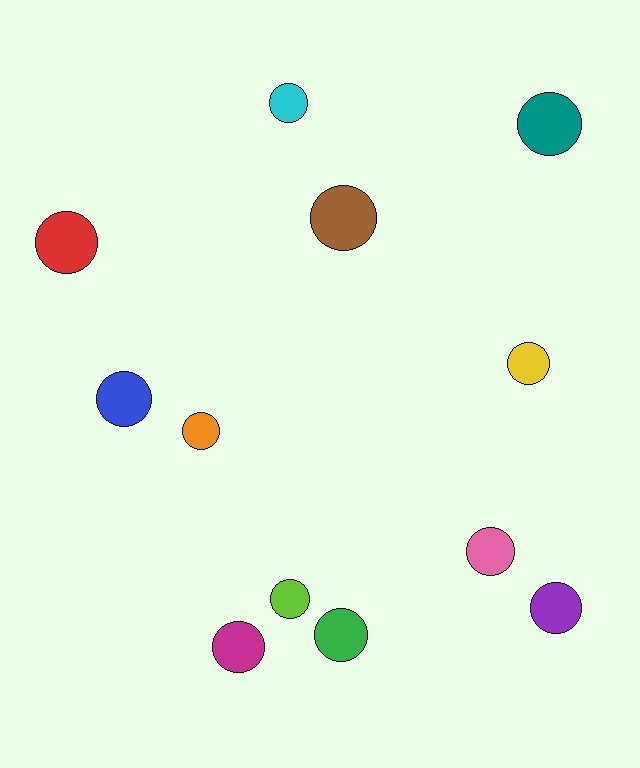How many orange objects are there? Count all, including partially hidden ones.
There is 1 orange object.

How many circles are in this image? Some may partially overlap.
There are 12 circles.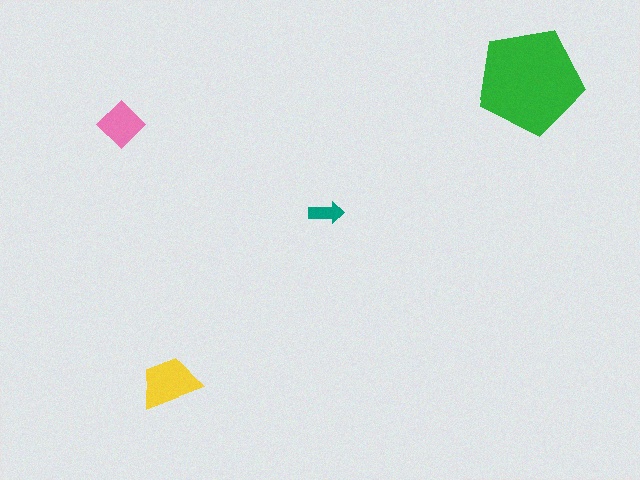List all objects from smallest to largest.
The teal arrow, the pink diamond, the yellow trapezoid, the green pentagon.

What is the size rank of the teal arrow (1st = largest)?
4th.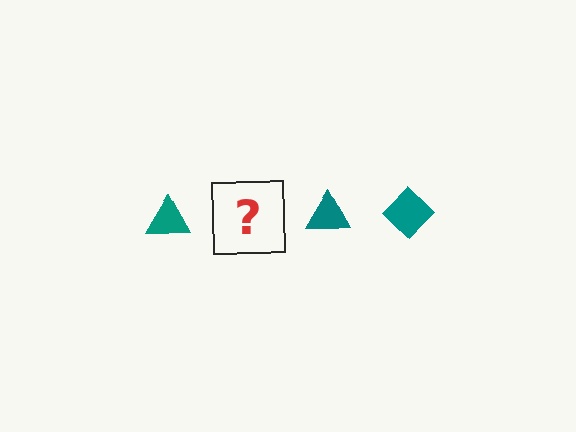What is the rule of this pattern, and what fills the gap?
The rule is that the pattern cycles through triangle, diamond shapes in teal. The gap should be filled with a teal diamond.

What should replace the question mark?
The question mark should be replaced with a teal diamond.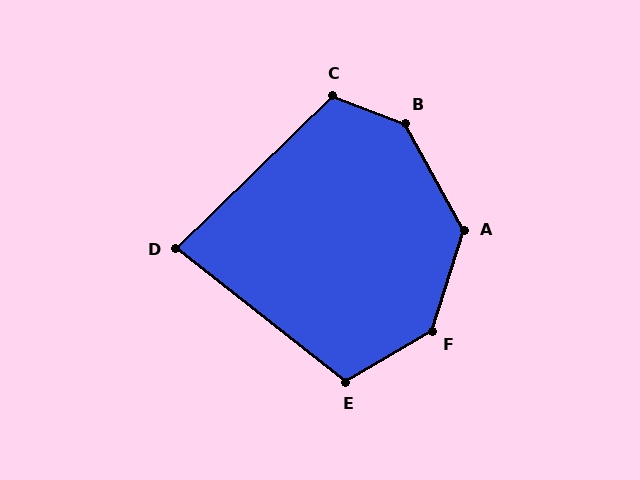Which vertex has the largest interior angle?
B, at approximately 139 degrees.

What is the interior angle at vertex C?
Approximately 115 degrees (obtuse).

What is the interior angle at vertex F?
Approximately 138 degrees (obtuse).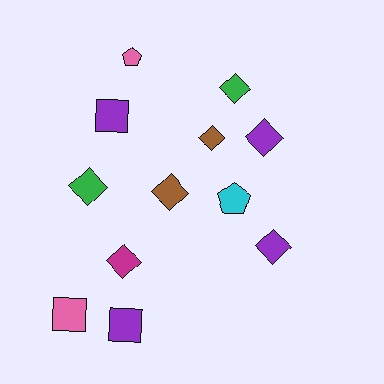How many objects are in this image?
There are 12 objects.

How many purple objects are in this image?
There are 4 purple objects.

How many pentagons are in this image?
There are 2 pentagons.